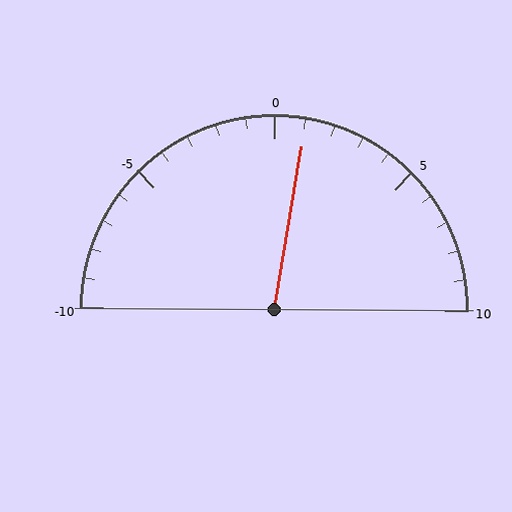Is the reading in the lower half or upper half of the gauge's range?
The reading is in the upper half of the range (-10 to 10).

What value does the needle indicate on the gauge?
The needle indicates approximately 1.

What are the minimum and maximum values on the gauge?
The gauge ranges from -10 to 10.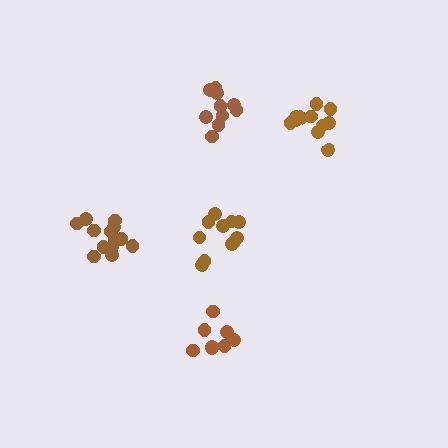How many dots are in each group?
Group 1: 14 dots, Group 2: 12 dots, Group 3: 10 dots, Group 4: 11 dots, Group 5: 8 dots (55 total).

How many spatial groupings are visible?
There are 5 spatial groupings.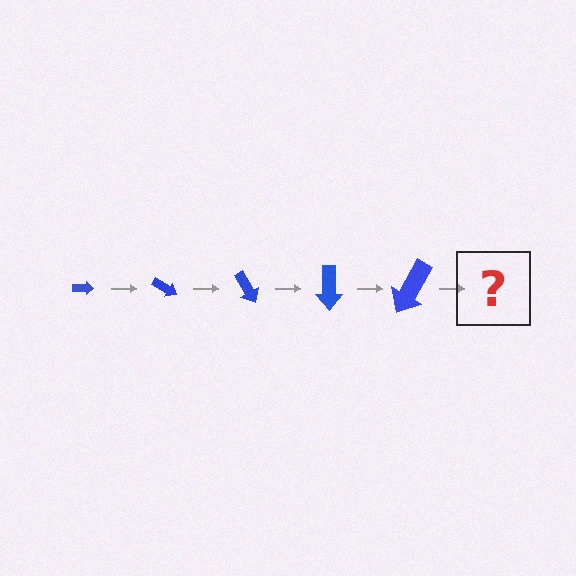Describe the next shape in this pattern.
It should be an arrow, larger than the previous one and rotated 150 degrees from the start.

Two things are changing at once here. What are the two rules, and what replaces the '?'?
The two rules are that the arrow grows larger each step and it rotates 30 degrees each step. The '?' should be an arrow, larger than the previous one and rotated 150 degrees from the start.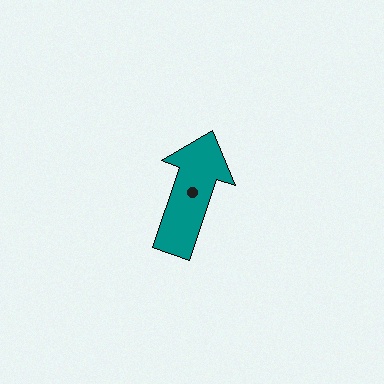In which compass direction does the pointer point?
North.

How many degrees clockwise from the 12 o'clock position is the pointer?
Approximately 19 degrees.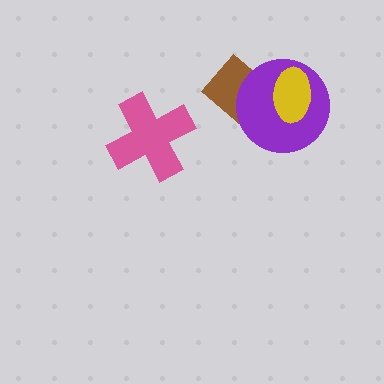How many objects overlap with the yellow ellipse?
2 objects overlap with the yellow ellipse.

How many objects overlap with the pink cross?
0 objects overlap with the pink cross.